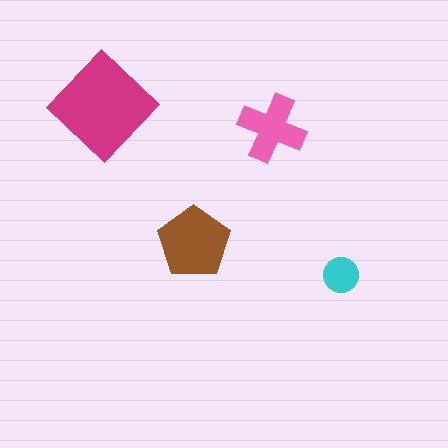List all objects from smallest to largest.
The cyan circle, the pink cross, the brown pentagon, the magenta diamond.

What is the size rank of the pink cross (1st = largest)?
3rd.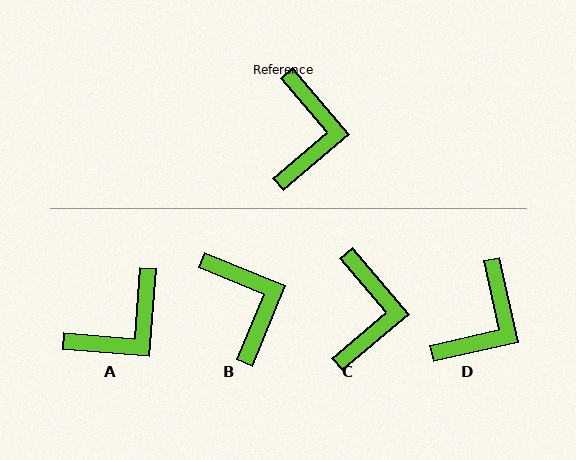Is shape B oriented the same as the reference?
No, it is off by about 27 degrees.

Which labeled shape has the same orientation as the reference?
C.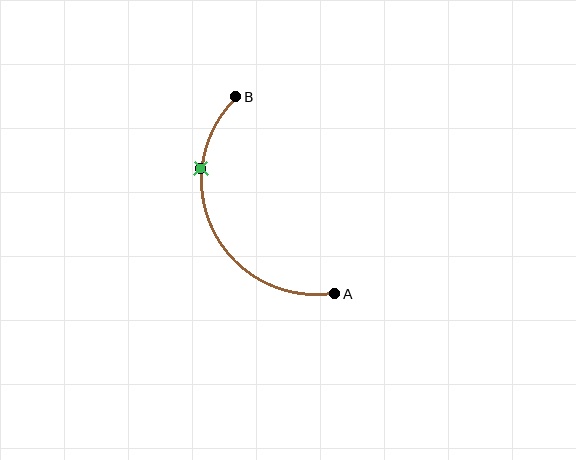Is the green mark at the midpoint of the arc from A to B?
No. The green mark lies on the arc but is closer to endpoint B. The arc midpoint would be at the point on the curve equidistant along the arc from both A and B.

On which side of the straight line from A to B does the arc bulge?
The arc bulges to the left of the straight line connecting A and B.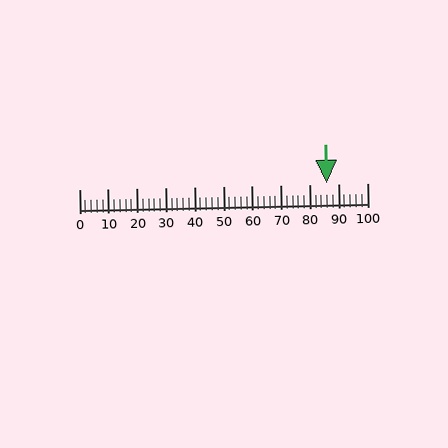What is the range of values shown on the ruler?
The ruler shows values from 0 to 100.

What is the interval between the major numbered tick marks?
The major tick marks are spaced 10 units apart.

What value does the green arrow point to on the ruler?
The green arrow points to approximately 86.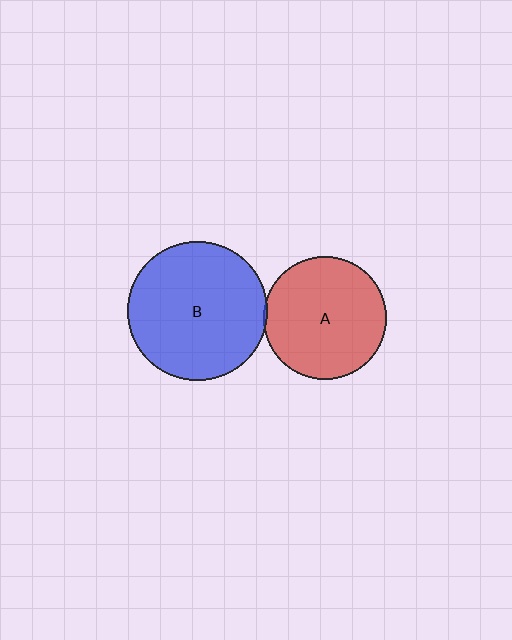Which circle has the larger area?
Circle B (blue).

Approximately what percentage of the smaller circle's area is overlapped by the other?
Approximately 5%.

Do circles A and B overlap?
Yes.